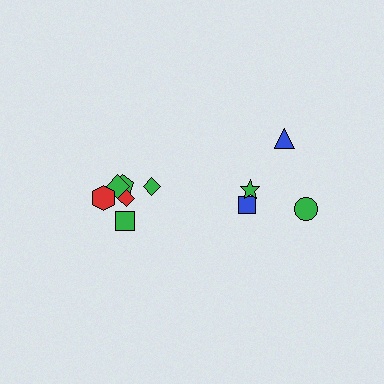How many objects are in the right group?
There are 4 objects.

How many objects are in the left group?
There are 6 objects.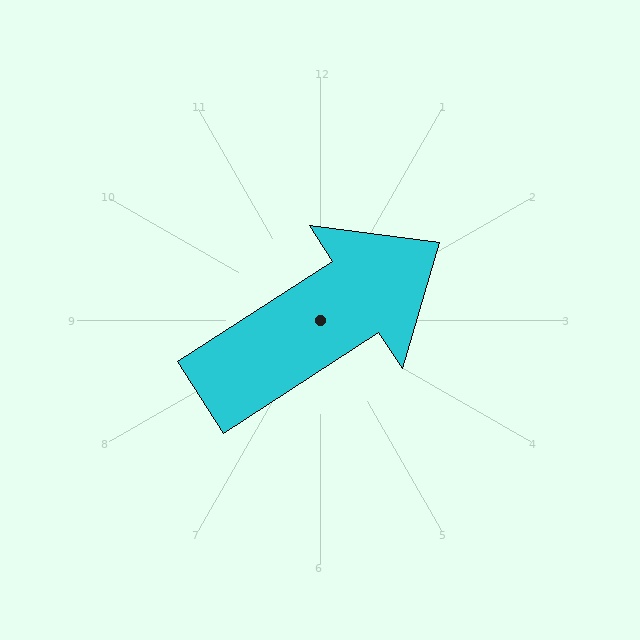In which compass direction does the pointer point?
Northeast.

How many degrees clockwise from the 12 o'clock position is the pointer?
Approximately 57 degrees.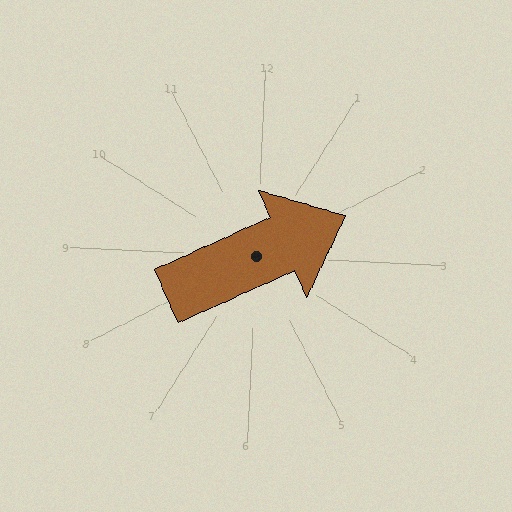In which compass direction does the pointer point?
Northeast.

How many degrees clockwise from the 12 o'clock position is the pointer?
Approximately 63 degrees.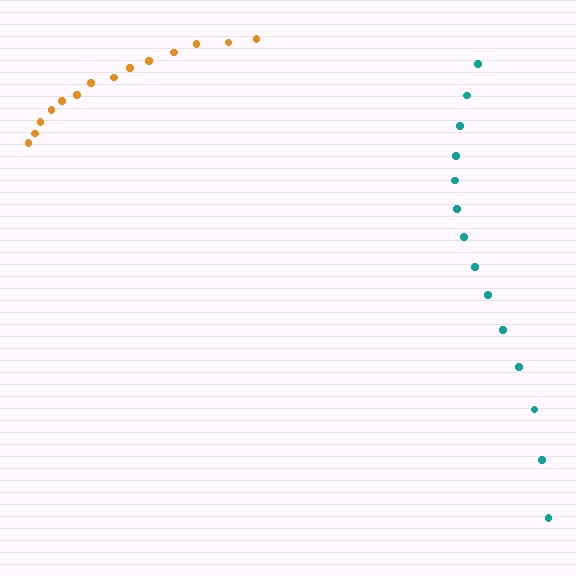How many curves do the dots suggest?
There are 2 distinct paths.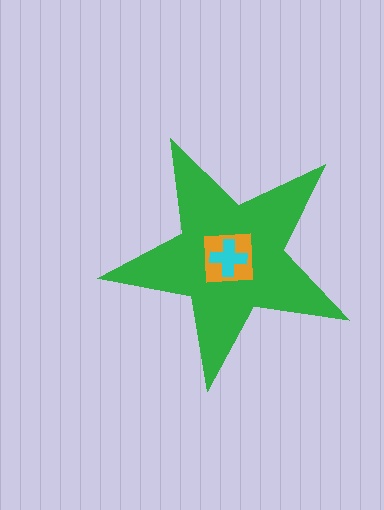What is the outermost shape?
The green star.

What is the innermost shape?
The cyan cross.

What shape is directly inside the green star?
The orange square.